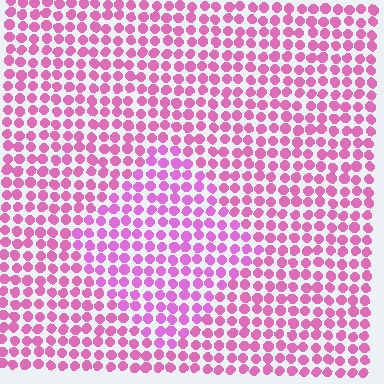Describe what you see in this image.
The image is filled with small pink elements in a uniform arrangement. A diamond-shaped region is visible where the elements are tinted to a slightly different hue, forming a subtle color boundary.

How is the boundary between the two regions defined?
The boundary is defined purely by a slight shift in hue (about 20 degrees). Spacing, size, and orientation are identical on both sides.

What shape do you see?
I see a diamond.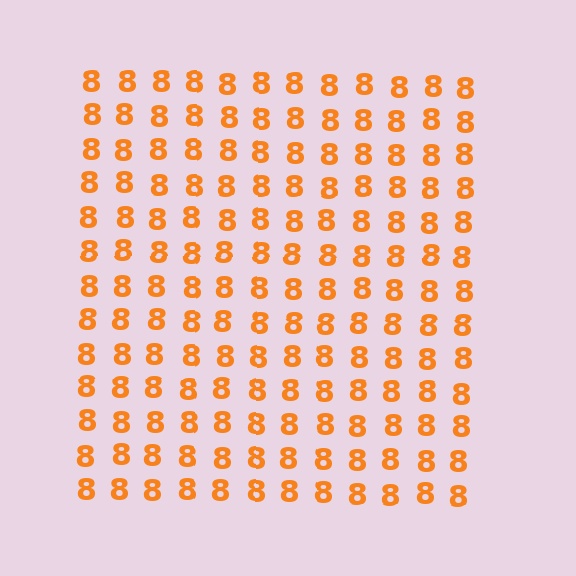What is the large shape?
The large shape is a square.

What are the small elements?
The small elements are digit 8's.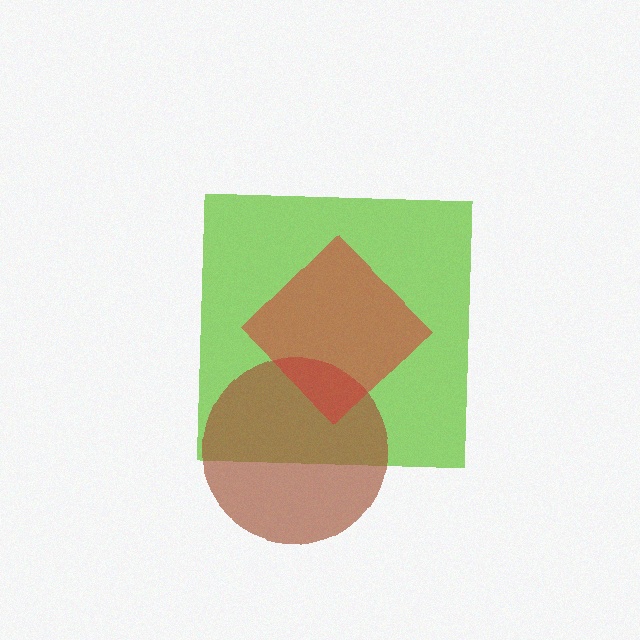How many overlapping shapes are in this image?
There are 3 overlapping shapes in the image.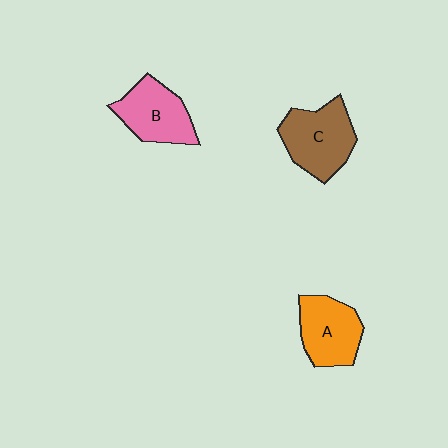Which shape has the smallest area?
Shape A (orange).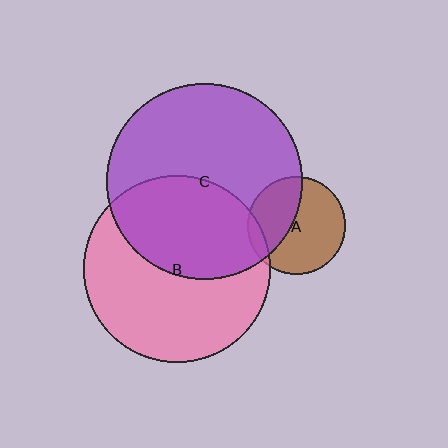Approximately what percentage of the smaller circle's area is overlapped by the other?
Approximately 40%.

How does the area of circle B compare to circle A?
Approximately 3.7 times.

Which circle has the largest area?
Circle C (purple).